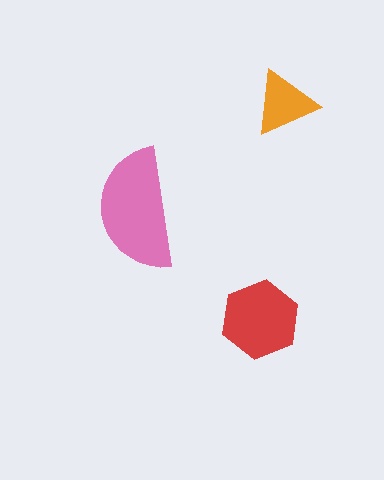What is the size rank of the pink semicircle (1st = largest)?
1st.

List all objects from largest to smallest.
The pink semicircle, the red hexagon, the orange triangle.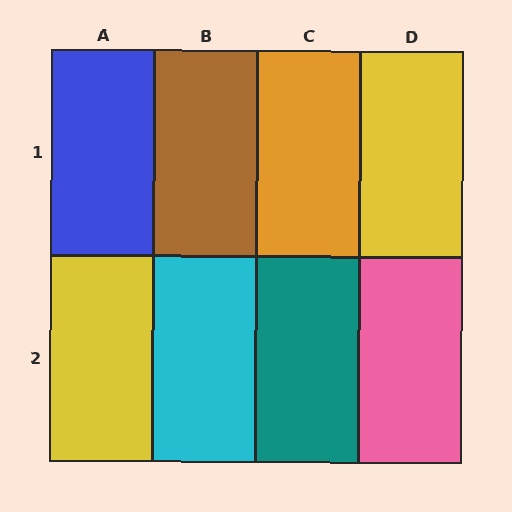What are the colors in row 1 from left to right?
Blue, brown, orange, yellow.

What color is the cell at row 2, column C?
Teal.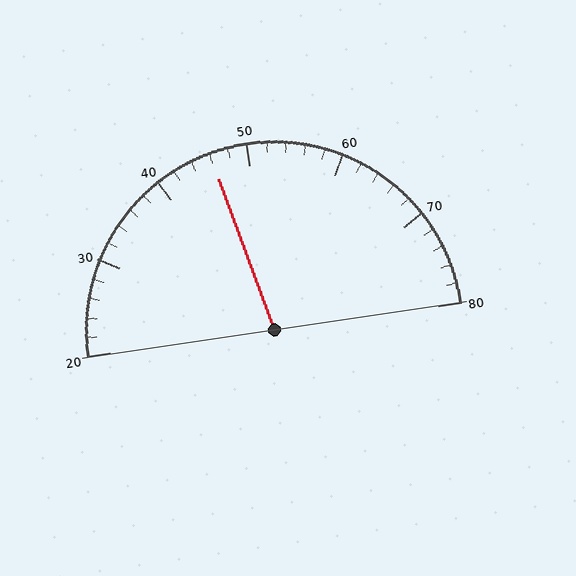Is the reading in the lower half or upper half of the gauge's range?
The reading is in the lower half of the range (20 to 80).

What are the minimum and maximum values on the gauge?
The gauge ranges from 20 to 80.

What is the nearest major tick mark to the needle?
The nearest major tick mark is 50.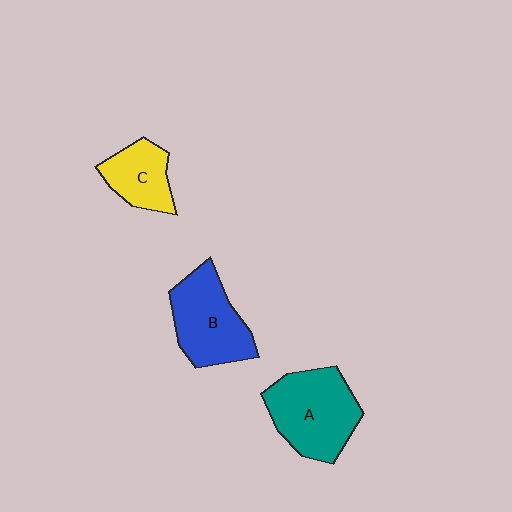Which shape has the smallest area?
Shape C (yellow).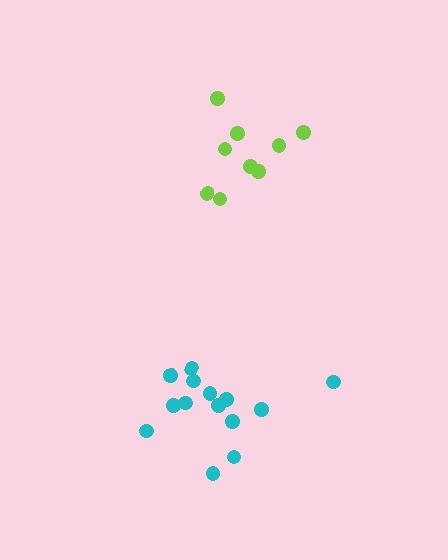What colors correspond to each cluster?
The clusters are colored: lime, cyan.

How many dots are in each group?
Group 1: 9 dots, Group 2: 14 dots (23 total).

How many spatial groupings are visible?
There are 2 spatial groupings.